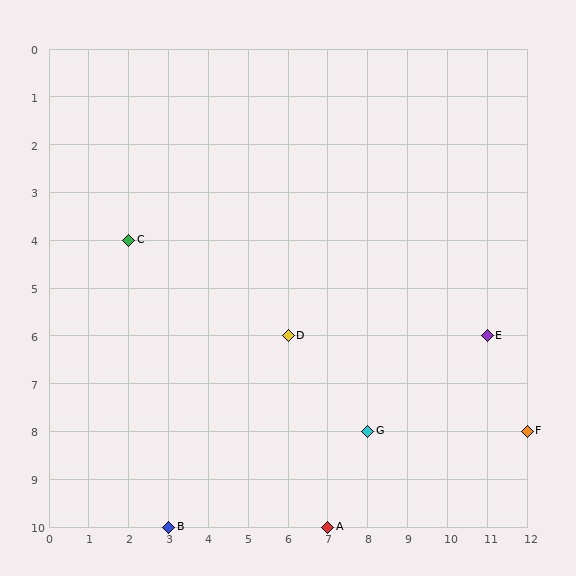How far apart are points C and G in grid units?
Points C and G are 6 columns and 4 rows apart (about 7.2 grid units diagonally).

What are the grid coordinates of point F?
Point F is at grid coordinates (12, 8).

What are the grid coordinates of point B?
Point B is at grid coordinates (3, 10).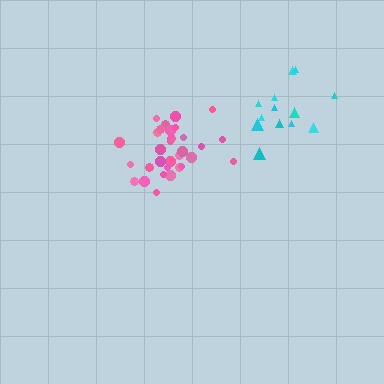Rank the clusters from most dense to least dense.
pink, cyan.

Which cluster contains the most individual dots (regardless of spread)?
Pink (31).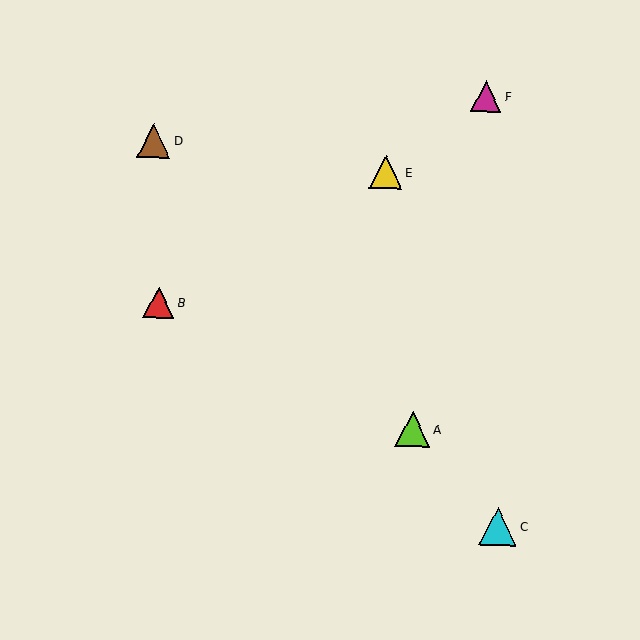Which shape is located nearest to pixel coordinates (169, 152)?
The brown triangle (labeled D) at (154, 141) is nearest to that location.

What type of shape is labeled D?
Shape D is a brown triangle.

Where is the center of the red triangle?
The center of the red triangle is at (159, 302).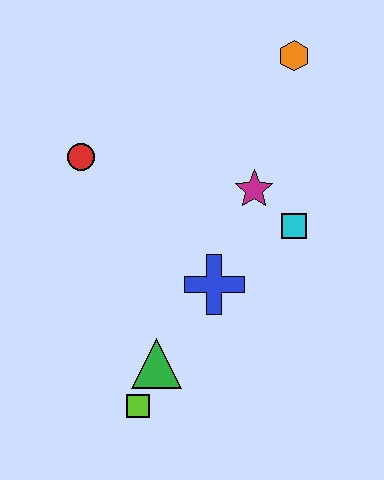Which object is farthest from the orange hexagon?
The lime square is farthest from the orange hexagon.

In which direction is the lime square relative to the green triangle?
The lime square is below the green triangle.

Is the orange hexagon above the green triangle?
Yes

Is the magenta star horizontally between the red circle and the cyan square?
Yes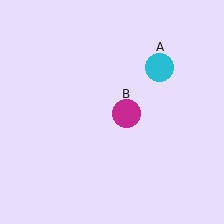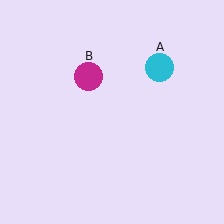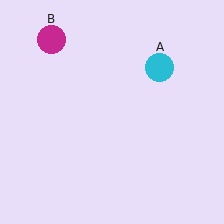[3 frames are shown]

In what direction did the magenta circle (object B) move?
The magenta circle (object B) moved up and to the left.